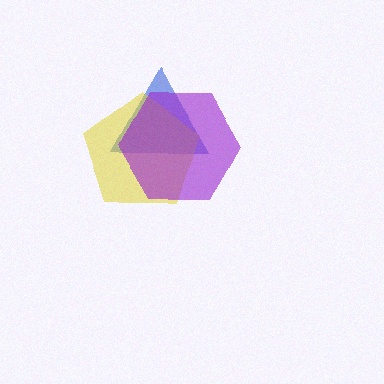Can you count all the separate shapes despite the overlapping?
Yes, there are 3 separate shapes.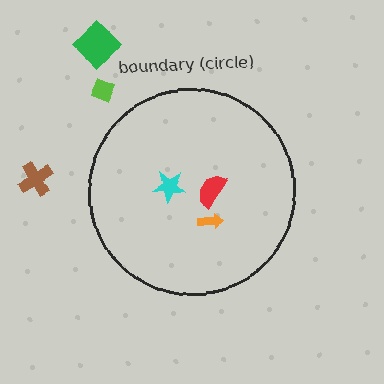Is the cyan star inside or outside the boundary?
Inside.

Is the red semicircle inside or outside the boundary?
Inside.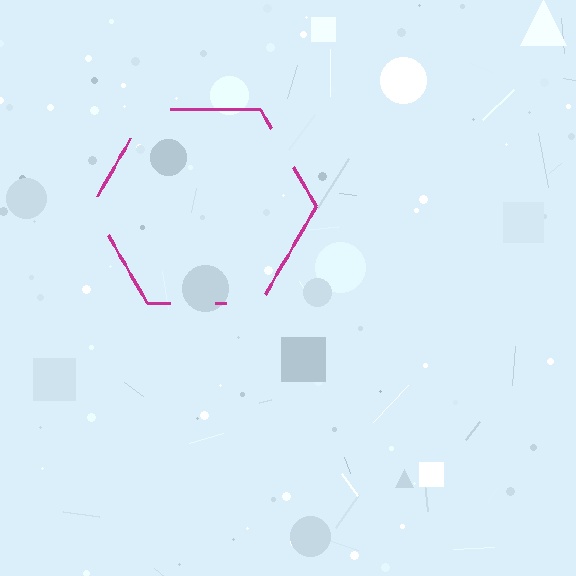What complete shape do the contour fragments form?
The contour fragments form a hexagon.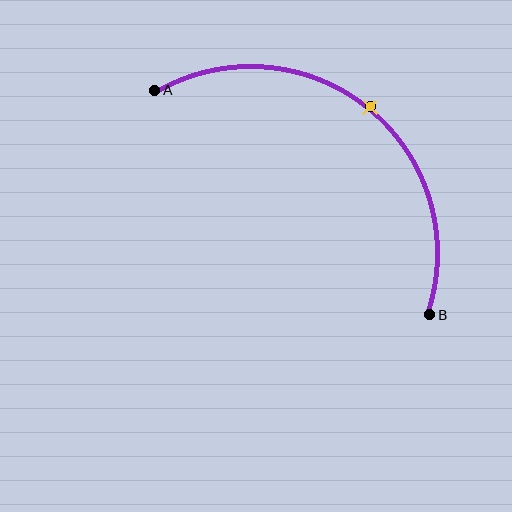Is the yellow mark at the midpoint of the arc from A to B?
Yes. The yellow mark lies on the arc at equal arc-length from both A and B — it is the arc midpoint.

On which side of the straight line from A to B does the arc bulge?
The arc bulges above and to the right of the straight line connecting A and B.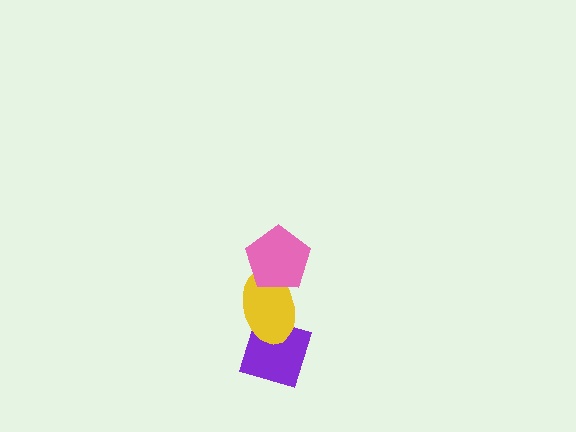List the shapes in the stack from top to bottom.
From top to bottom: the pink pentagon, the yellow ellipse, the purple diamond.